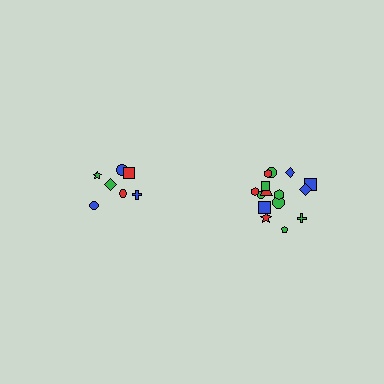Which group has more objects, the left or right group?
The right group.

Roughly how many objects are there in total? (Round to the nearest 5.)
Roughly 20 objects in total.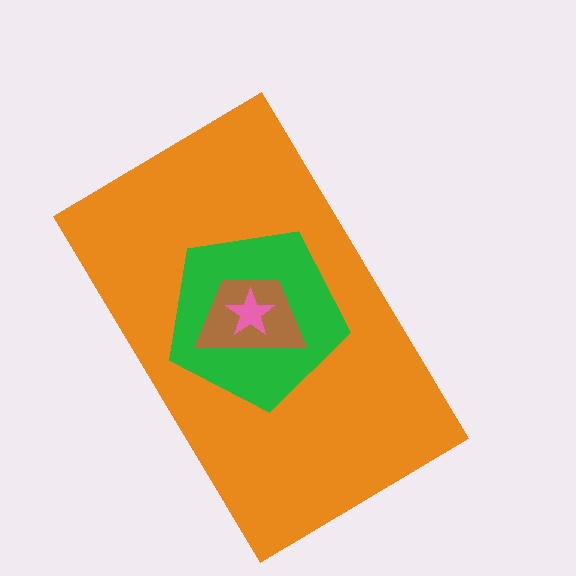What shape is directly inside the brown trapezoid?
The pink star.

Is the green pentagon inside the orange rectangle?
Yes.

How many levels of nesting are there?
4.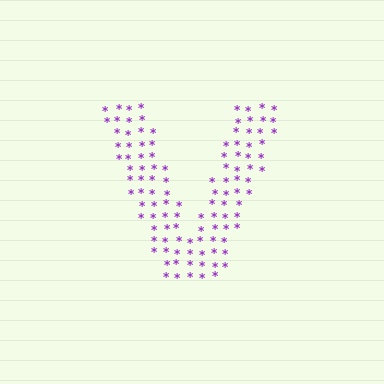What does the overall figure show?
The overall figure shows the letter V.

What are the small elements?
The small elements are asterisks.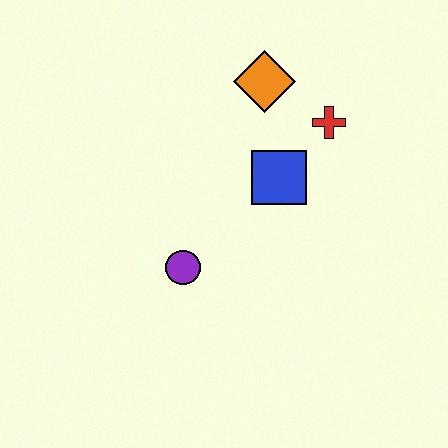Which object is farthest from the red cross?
The purple circle is farthest from the red cross.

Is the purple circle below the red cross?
Yes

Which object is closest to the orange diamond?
The red cross is closest to the orange diamond.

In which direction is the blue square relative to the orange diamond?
The blue square is below the orange diamond.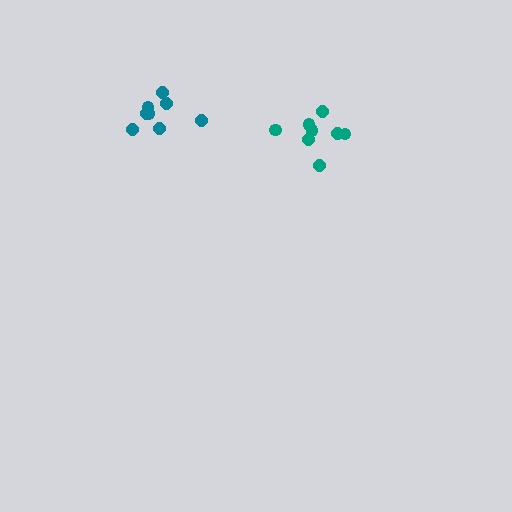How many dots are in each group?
Group 1: 8 dots, Group 2: 8 dots (16 total).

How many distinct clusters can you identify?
There are 2 distinct clusters.